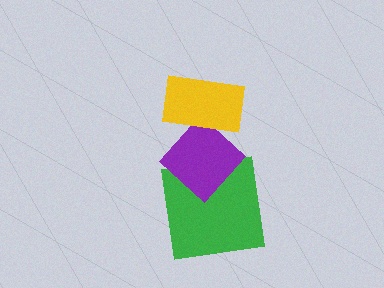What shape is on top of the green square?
The purple diamond is on top of the green square.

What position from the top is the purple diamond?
The purple diamond is 2nd from the top.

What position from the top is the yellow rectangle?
The yellow rectangle is 1st from the top.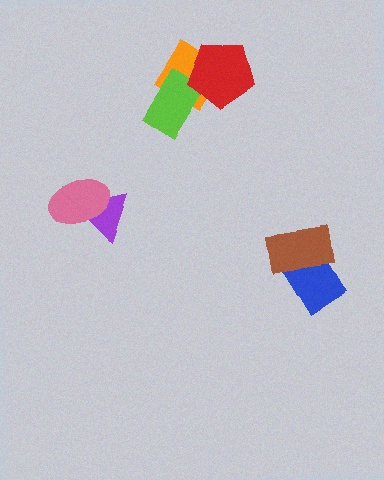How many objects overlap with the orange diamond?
2 objects overlap with the orange diamond.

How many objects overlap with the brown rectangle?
1 object overlaps with the brown rectangle.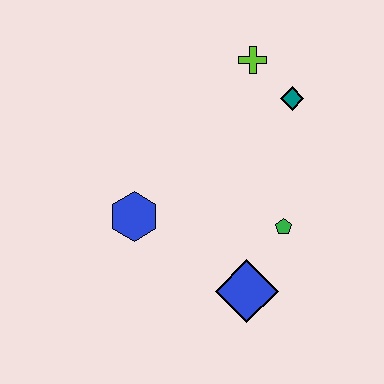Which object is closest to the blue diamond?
The green pentagon is closest to the blue diamond.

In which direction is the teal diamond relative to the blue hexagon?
The teal diamond is to the right of the blue hexagon.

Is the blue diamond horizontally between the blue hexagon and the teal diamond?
Yes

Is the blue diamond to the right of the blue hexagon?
Yes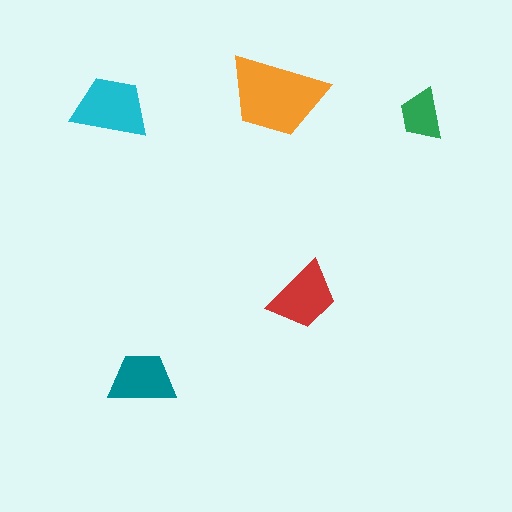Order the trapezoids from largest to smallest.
the orange one, the cyan one, the red one, the teal one, the green one.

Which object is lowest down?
The teal trapezoid is bottommost.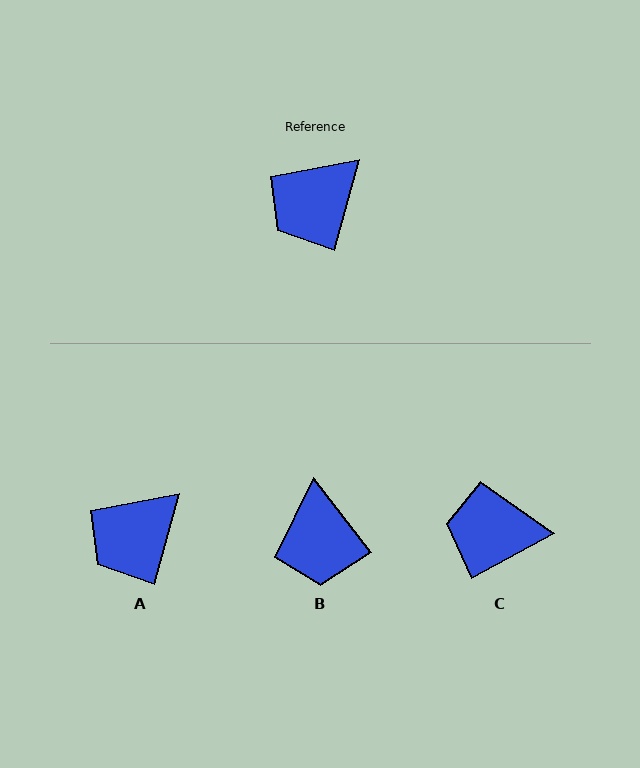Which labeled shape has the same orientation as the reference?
A.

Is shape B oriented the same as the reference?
No, it is off by about 53 degrees.